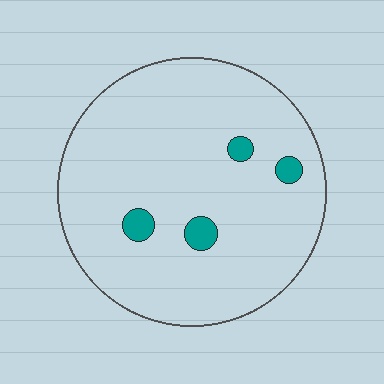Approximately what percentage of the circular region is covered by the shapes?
Approximately 5%.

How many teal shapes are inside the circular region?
4.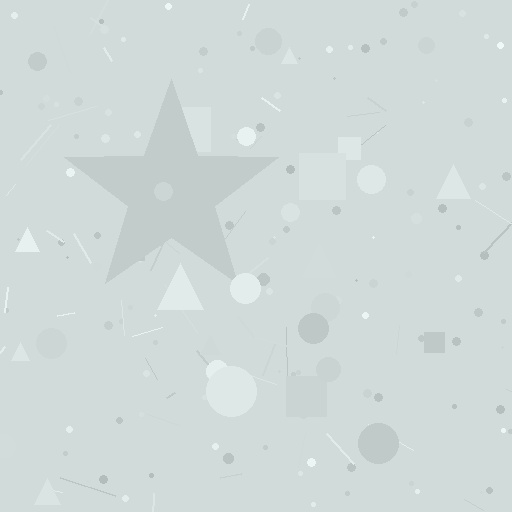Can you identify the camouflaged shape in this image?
The camouflaged shape is a star.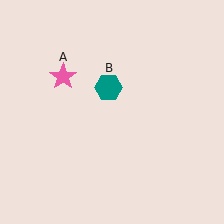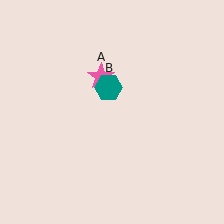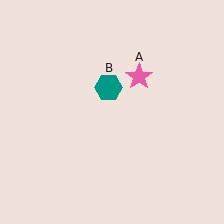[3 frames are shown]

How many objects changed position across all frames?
1 object changed position: pink star (object A).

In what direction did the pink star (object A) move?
The pink star (object A) moved right.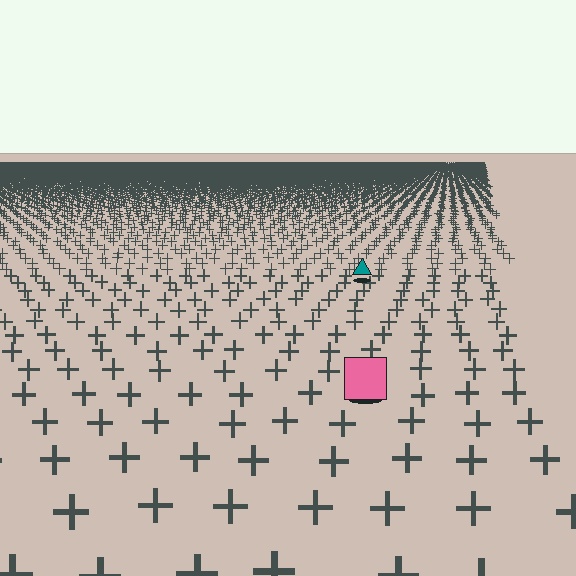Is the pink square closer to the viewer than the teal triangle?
Yes. The pink square is closer — you can tell from the texture gradient: the ground texture is coarser near it.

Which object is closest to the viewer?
The pink square is closest. The texture marks near it are larger and more spread out.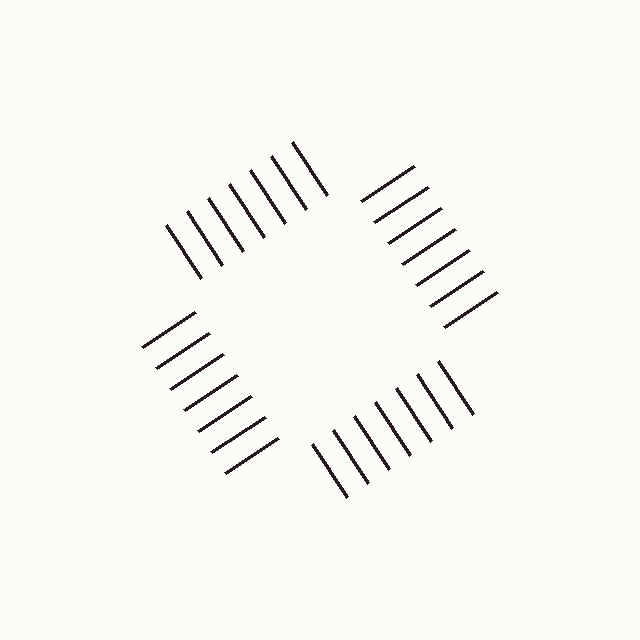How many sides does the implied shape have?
4 sides — the line-ends trace a square.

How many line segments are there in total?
28 — 7 along each of the 4 edges.